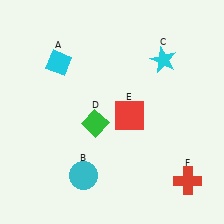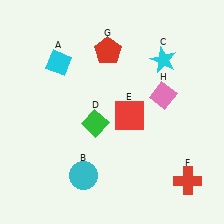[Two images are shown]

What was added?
A red pentagon (G), a pink diamond (H) were added in Image 2.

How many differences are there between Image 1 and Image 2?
There are 2 differences between the two images.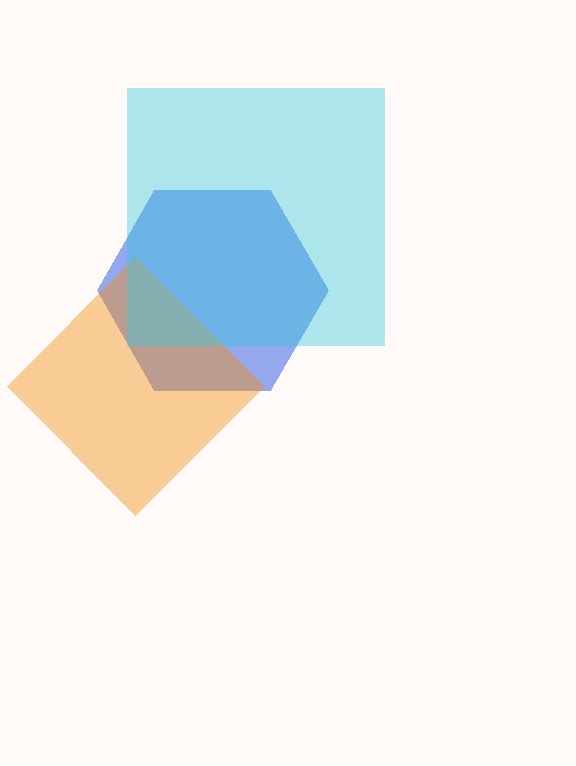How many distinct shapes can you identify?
There are 3 distinct shapes: a blue hexagon, an orange diamond, a cyan square.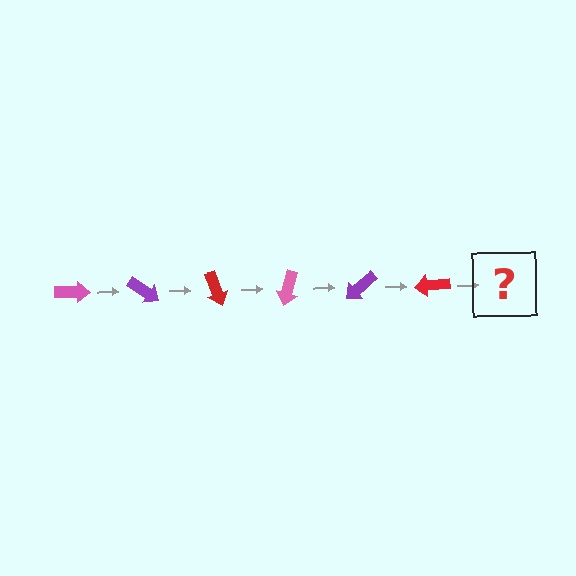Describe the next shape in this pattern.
It should be a pink arrow, rotated 210 degrees from the start.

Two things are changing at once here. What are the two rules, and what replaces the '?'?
The two rules are that it rotates 35 degrees each step and the color cycles through pink, purple, and red. The '?' should be a pink arrow, rotated 210 degrees from the start.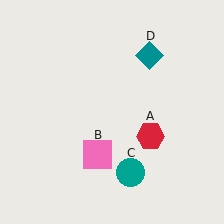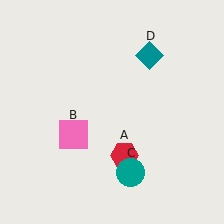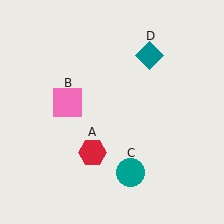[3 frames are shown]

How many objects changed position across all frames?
2 objects changed position: red hexagon (object A), pink square (object B).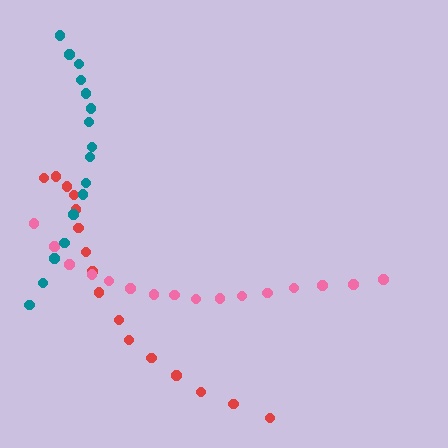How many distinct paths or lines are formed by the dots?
There are 3 distinct paths.